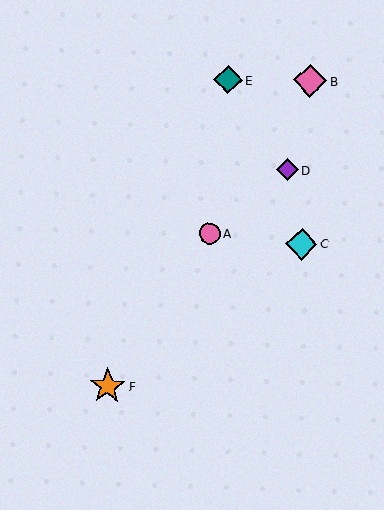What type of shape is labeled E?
Shape E is a teal diamond.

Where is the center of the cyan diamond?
The center of the cyan diamond is at (302, 244).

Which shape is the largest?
The orange star (labeled F) is the largest.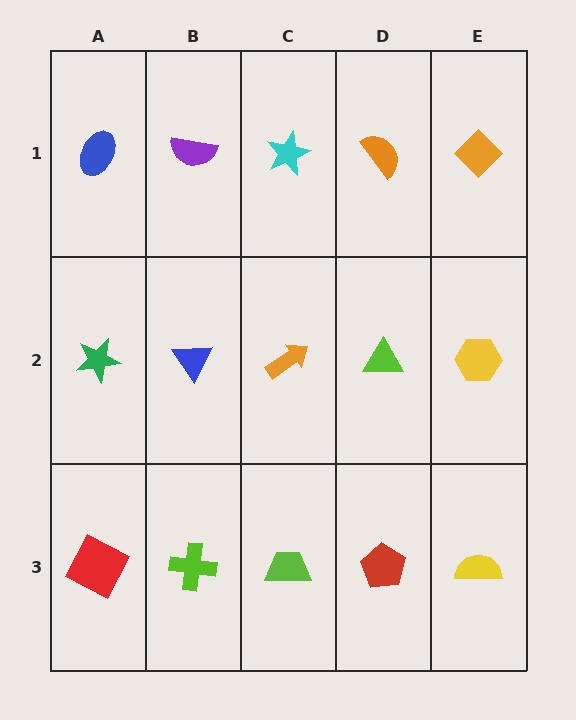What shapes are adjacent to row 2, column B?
A purple semicircle (row 1, column B), a lime cross (row 3, column B), a green star (row 2, column A), an orange arrow (row 2, column C).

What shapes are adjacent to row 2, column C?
A cyan star (row 1, column C), a lime trapezoid (row 3, column C), a blue triangle (row 2, column B), a lime triangle (row 2, column D).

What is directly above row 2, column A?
A blue ellipse.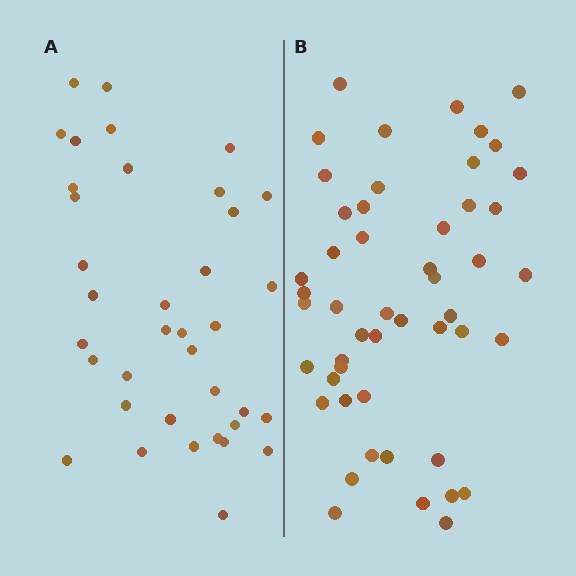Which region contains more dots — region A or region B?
Region B (the right region) has more dots.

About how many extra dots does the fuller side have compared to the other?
Region B has approximately 15 more dots than region A.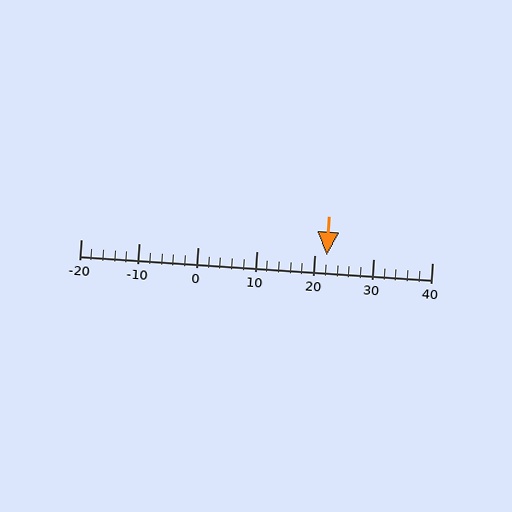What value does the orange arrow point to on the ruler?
The orange arrow points to approximately 22.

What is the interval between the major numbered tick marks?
The major tick marks are spaced 10 units apart.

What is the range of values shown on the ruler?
The ruler shows values from -20 to 40.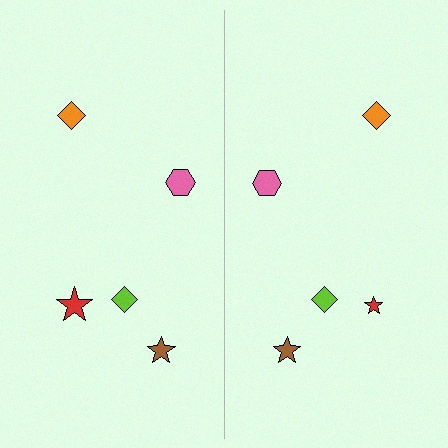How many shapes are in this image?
There are 10 shapes in this image.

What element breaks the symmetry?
The red star on the right side has a different size than its mirror counterpart.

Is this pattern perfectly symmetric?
No, the pattern is not perfectly symmetric. The red star on the right side has a different size than its mirror counterpart.